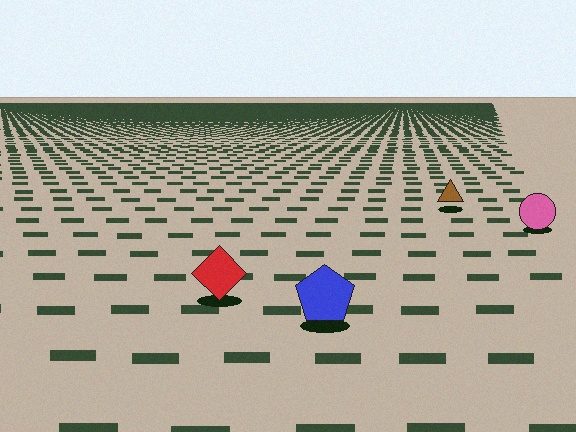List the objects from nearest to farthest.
From nearest to farthest: the blue pentagon, the red diamond, the pink circle, the brown triangle.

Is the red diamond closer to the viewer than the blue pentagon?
No. The blue pentagon is closer — you can tell from the texture gradient: the ground texture is coarser near it.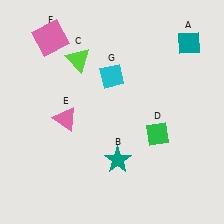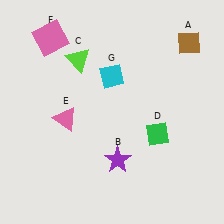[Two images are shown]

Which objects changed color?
A changed from teal to brown. B changed from teal to purple.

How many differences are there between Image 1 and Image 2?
There are 2 differences between the two images.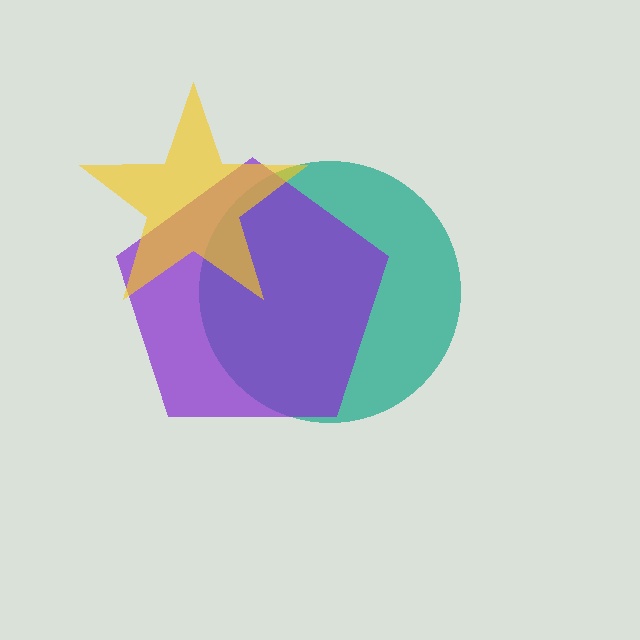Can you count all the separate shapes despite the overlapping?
Yes, there are 3 separate shapes.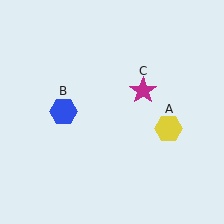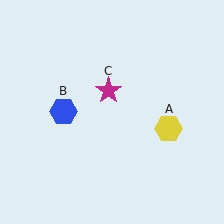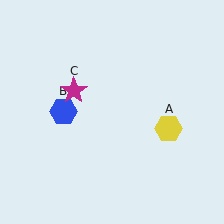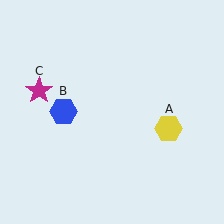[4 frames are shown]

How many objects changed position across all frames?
1 object changed position: magenta star (object C).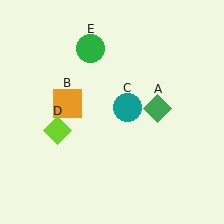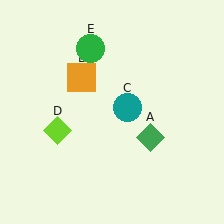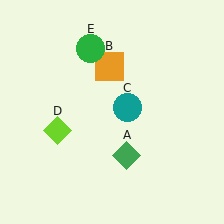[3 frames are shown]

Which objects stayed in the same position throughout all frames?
Teal circle (object C) and lime diamond (object D) and green circle (object E) remained stationary.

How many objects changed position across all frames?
2 objects changed position: green diamond (object A), orange square (object B).